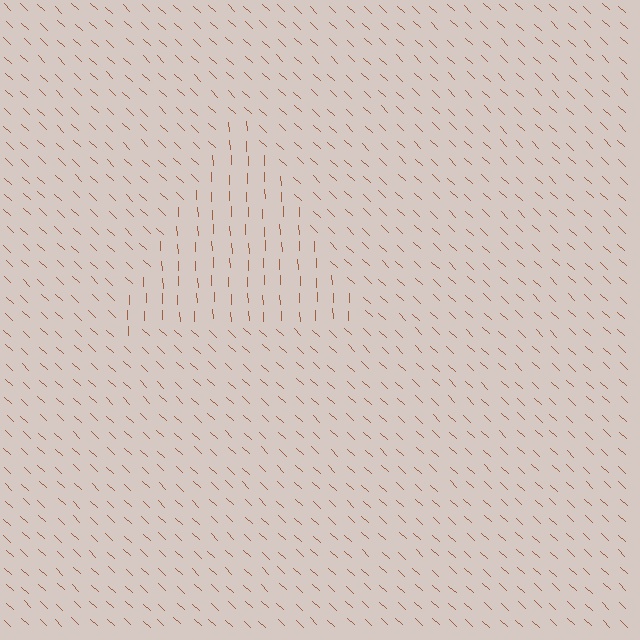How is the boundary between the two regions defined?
The boundary is defined purely by a change in line orientation (approximately 45 degrees difference). All lines are the same color and thickness.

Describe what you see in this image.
The image is filled with small brown line segments. A triangle region in the image has lines oriented differently from the surrounding lines, creating a visible texture boundary.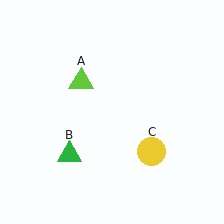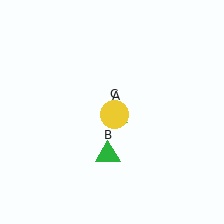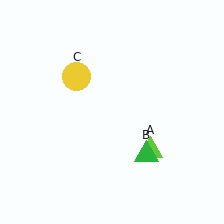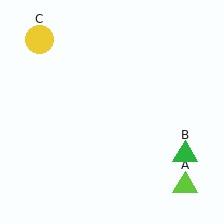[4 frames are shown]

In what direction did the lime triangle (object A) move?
The lime triangle (object A) moved down and to the right.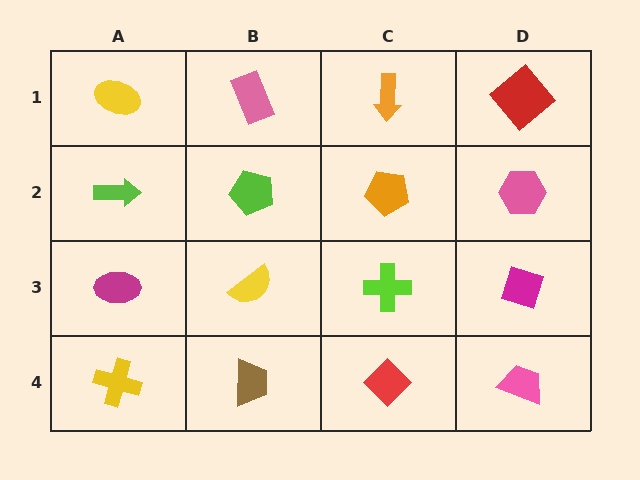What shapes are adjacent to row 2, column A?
A yellow ellipse (row 1, column A), a magenta ellipse (row 3, column A), a lime pentagon (row 2, column B).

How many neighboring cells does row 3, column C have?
4.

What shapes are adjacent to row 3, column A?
A lime arrow (row 2, column A), a yellow cross (row 4, column A), a yellow semicircle (row 3, column B).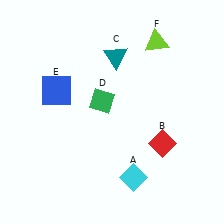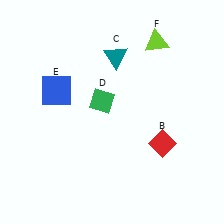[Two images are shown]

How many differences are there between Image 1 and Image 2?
There is 1 difference between the two images.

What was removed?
The cyan diamond (A) was removed in Image 2.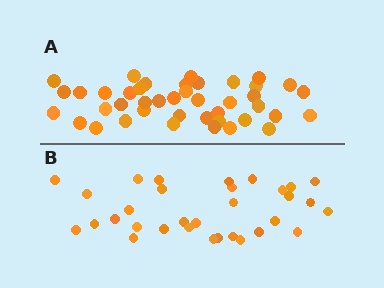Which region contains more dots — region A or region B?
Region A (the top region) has more dots.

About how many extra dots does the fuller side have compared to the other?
Region A has roughly 10 or so more dots than region B.